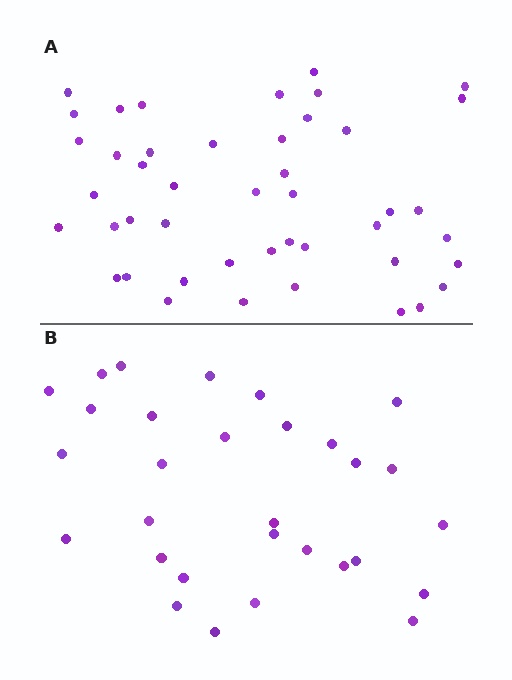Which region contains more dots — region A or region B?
Region A (the top region) has more dots.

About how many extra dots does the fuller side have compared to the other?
Region A has approximately 15 more dots than region B.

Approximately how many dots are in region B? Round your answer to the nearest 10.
About 30 dots.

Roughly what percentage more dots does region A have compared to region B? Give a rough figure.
About 50% more.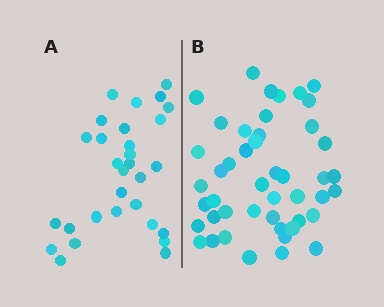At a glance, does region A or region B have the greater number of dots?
Region B (the right region) has more dots.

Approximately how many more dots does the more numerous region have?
Region B has approximately 15 more dots than region A.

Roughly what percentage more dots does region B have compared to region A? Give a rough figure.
About 55% more.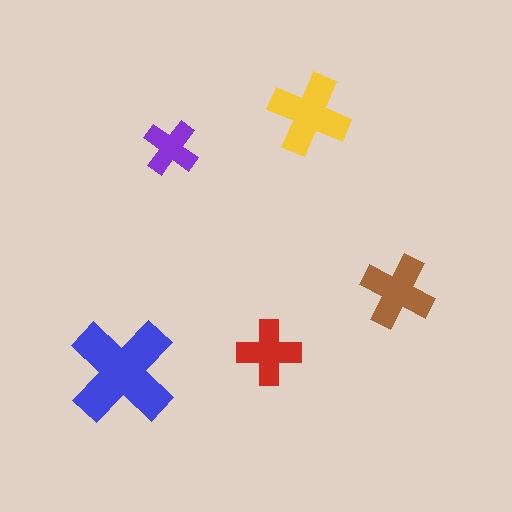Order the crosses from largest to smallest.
the blue one, the yellow one, the brown one, the red one, the purple one.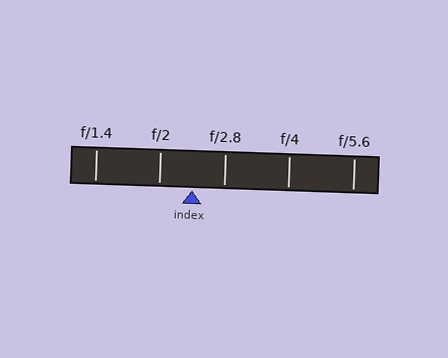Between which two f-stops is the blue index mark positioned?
The index mark is between f/2 and f/2.8.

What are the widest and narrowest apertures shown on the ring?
The widest aperture shown is f/1.4 and the narrowest is f/5.6.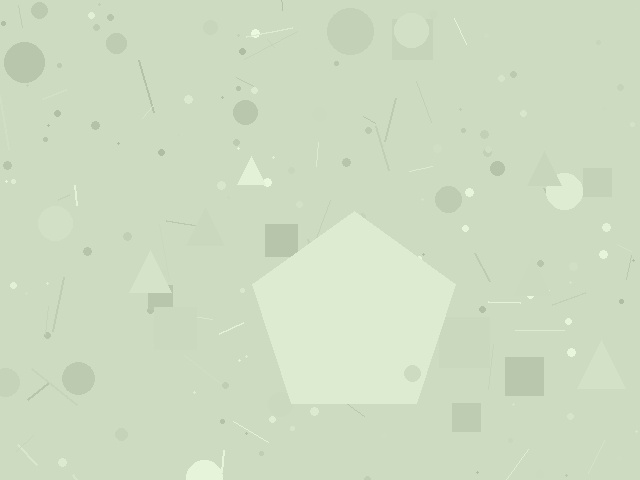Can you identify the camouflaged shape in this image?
The camouflaged shape is a pentagon.